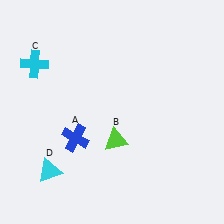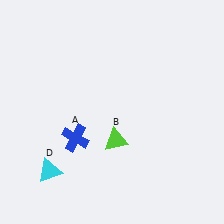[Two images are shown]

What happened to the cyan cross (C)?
The cyan cross (C) was removed in Image 2. It was in the top-left area of Image 1.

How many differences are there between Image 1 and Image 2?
There is 1 difference between the two images.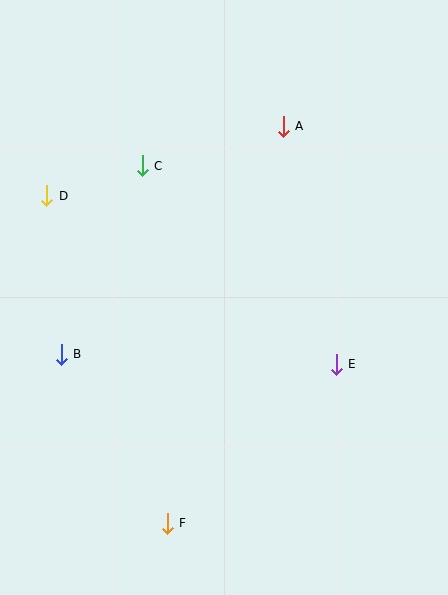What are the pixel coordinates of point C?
Point C is at (142, 166).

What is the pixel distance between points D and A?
The distance between D and A is 246 pixels.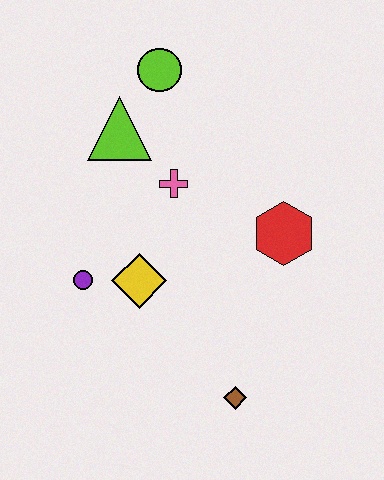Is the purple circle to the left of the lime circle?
Yes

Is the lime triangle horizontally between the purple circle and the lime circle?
Yes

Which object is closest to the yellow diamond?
The purple circle is closest to the yellow diamond.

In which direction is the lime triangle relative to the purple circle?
The lime triangle is above the purple circle.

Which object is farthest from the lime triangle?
The brown diamond is farthest from the lime triangle.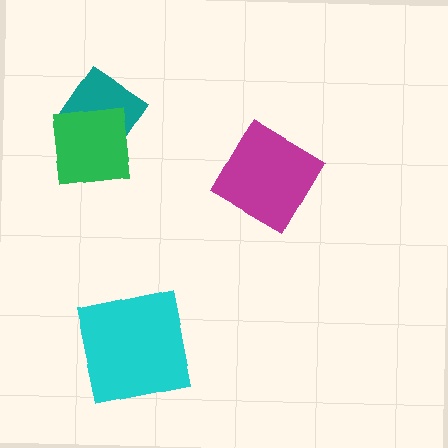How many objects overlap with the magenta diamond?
0 objects overlap with the magenta diamond.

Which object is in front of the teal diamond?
The green square is in front of the teal diamond.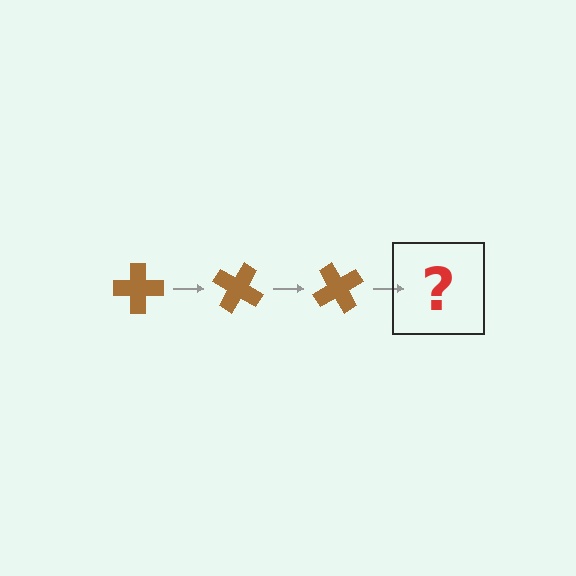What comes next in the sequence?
The next element should be a brown cross rotated 90 degrees.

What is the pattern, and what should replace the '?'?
The pattern is that the cross rotates 30 degrees each step. The '?' should be a brown cross rotated 90 degrees.